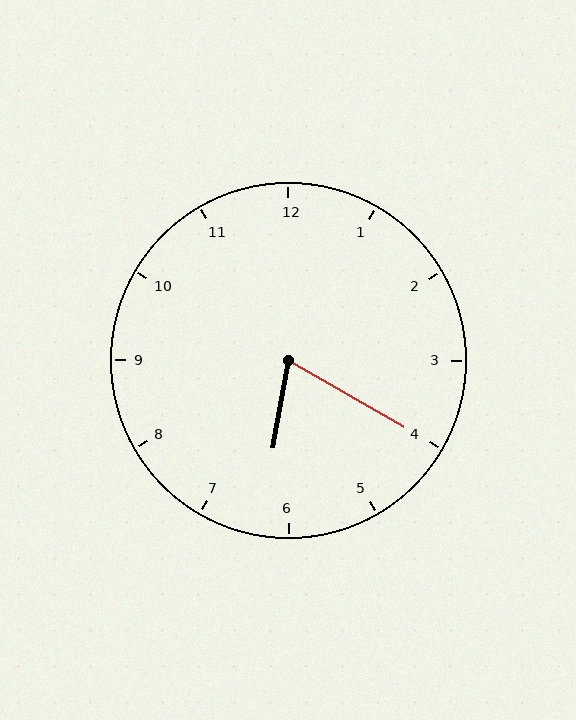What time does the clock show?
6:20.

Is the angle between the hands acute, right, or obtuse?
It is acute.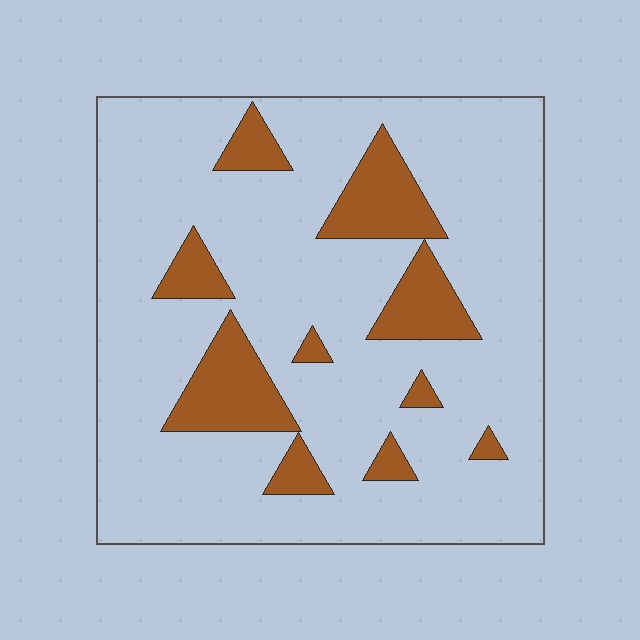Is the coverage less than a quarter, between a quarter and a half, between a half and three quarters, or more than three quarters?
Less than a quarter.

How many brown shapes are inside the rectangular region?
10.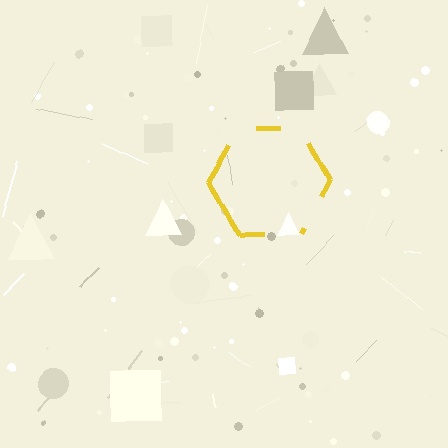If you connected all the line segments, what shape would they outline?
They would outline a hexagon.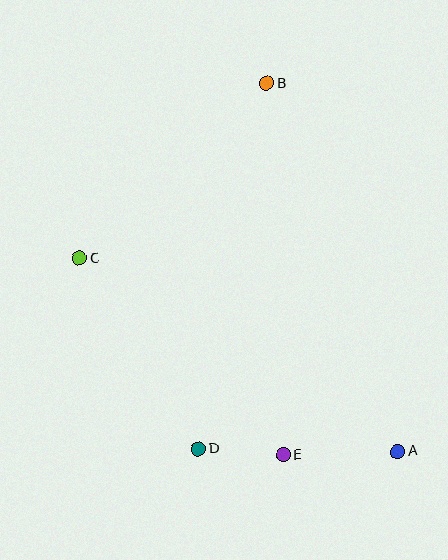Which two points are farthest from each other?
Points A and B are farthest from each other.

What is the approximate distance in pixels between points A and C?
The distance between A and C is approximately 372 pixels.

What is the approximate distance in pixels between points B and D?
The distance between B and D is approximately 372 pixels.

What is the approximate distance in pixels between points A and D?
The distance between A and D is approximately 199 pixels.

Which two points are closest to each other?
Points D and E are closest to each other.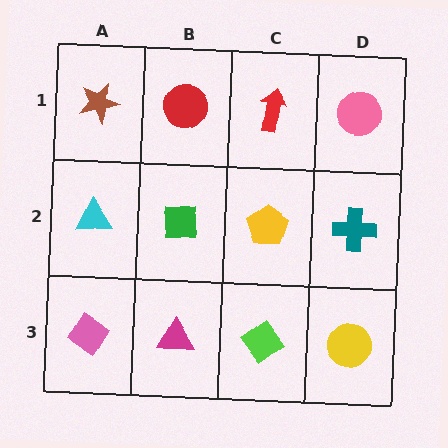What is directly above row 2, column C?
A red arrow.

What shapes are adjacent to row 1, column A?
A cyan triangle (row 2, column A), a red circle (row 1, column B).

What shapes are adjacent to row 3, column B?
A green square (row 2, column B), a pink diamond (row 3, column A), a lime diamond (row 3, column C).